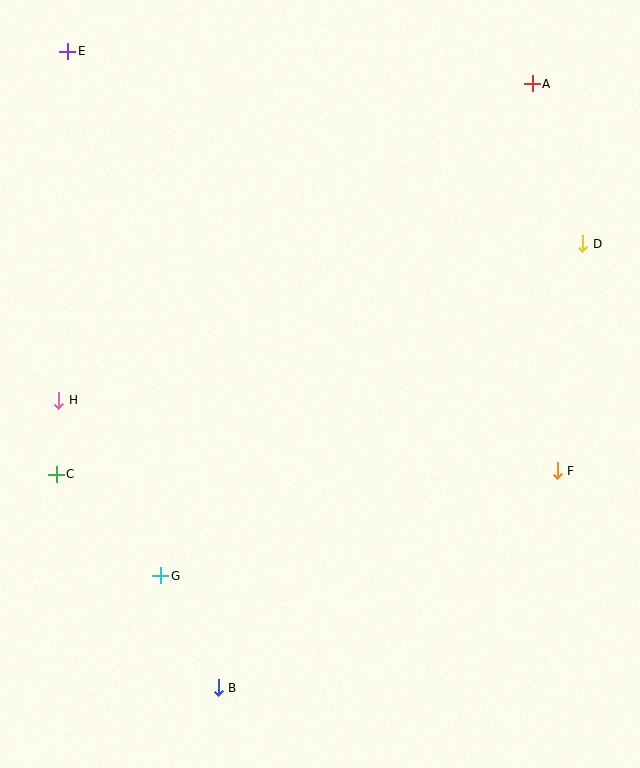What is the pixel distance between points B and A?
The distance between B and A is 681 pixels.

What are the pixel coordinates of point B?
Point B is at (218, 688).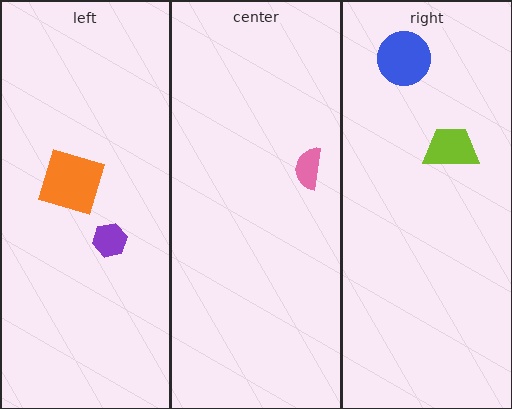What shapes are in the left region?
The orange square, the purple hexagon.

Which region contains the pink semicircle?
The center region.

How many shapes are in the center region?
1.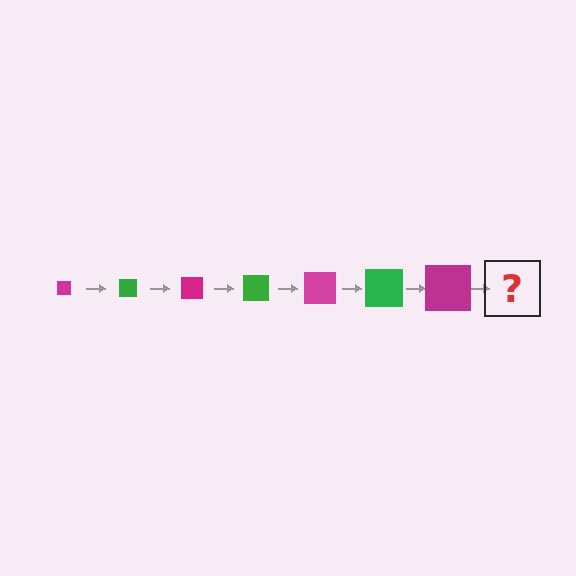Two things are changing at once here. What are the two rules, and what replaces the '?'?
The two rules are that the square grows larger each step and the color cycles through magenta and green. The '?' should be a green square, larger than the previous one.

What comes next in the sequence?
The next element should be a green square, larger than the previous one.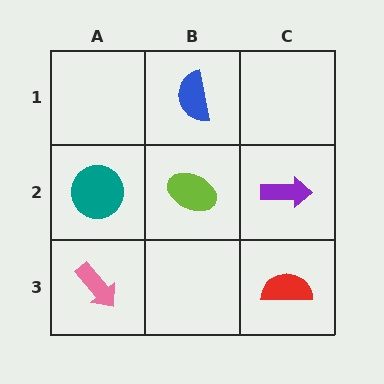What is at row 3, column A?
A pink arrow.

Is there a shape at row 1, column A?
No, that cell is empty.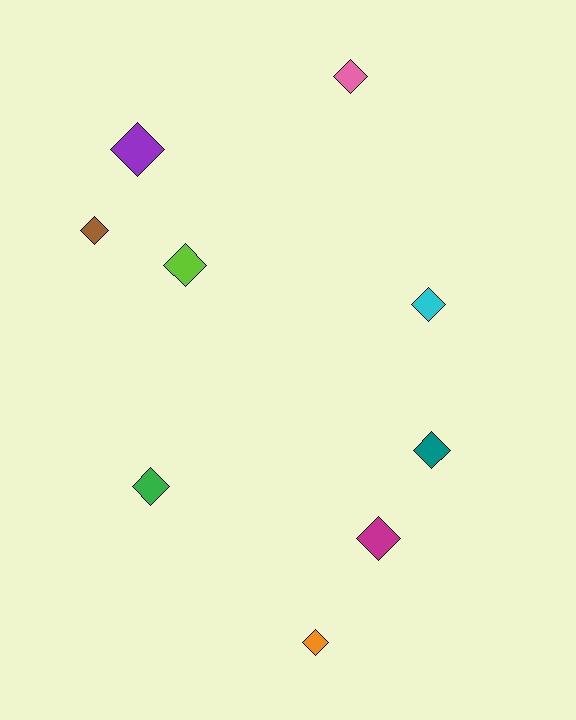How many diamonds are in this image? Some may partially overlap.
There are 9 diamonds.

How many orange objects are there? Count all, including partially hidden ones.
There is 1 orange object.